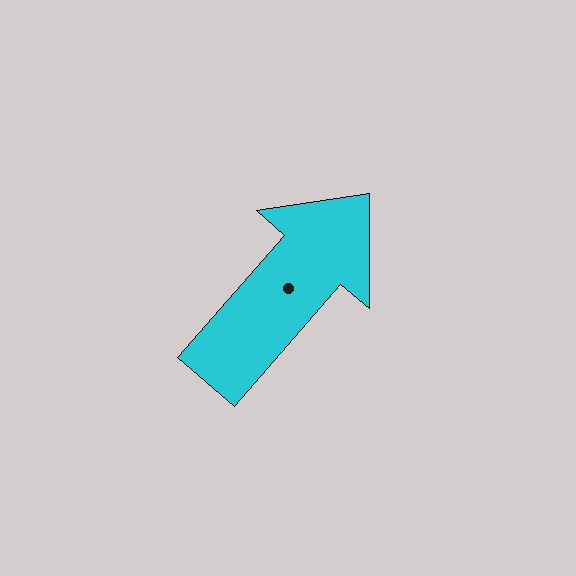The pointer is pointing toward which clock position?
Roughly 1 o'clock.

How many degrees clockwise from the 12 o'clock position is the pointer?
Approximately 41 degrees.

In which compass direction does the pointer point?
Northeast.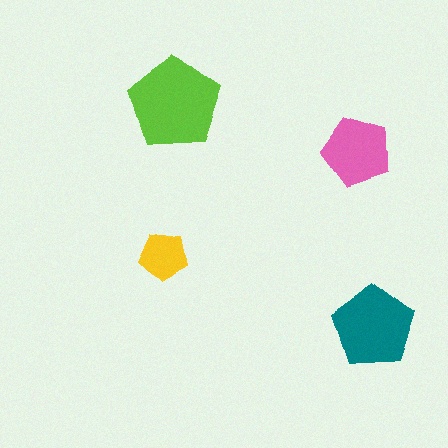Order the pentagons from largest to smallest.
the lime one, the teal one, the pink one, the yellow one.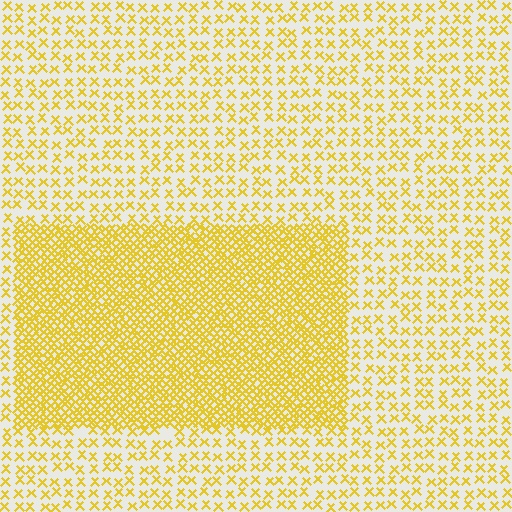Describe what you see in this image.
The image contains small yellow elements arranged at two different densities. A rectangle-shaped region is visible where the elements are more densely packed than the surrounding area.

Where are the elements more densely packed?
The elements are more densely packed inside the rectangle boundary.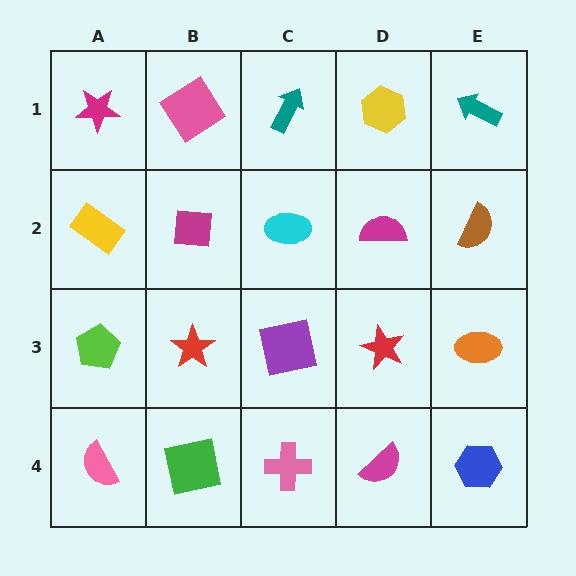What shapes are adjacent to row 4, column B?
A red star (row 3, column B), a pink semicircle (row 4, column A), a pink cross (row 4, column C).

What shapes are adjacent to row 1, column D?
A magenta semicircle (row 2, column D), a teal arrow (row 1, column C), a teal arrow (row 1, column E).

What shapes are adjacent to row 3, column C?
A cyan ellipse (row 2, column C), a pink cross (row 4, column C), a red star (row 3, column B), a red star (row 3, column D).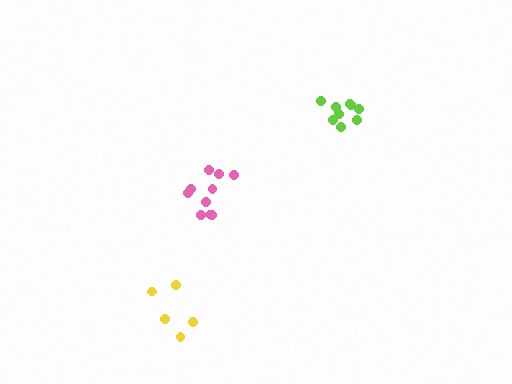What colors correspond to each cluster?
The clusters are colored: yellow, lime, pink.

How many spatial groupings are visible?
There are 3 spatial groupings.